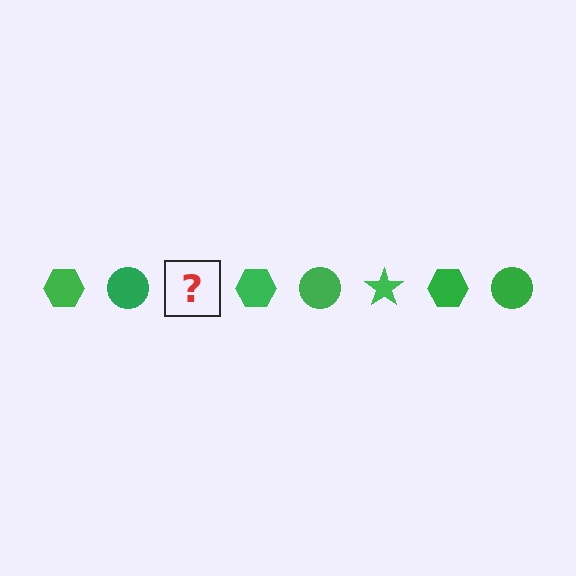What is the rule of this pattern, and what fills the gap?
The rule is that the pattern cycles through hexagon, circle, star shapes in green. The gap should be filled with a green star.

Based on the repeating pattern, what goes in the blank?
The blank should be a green star.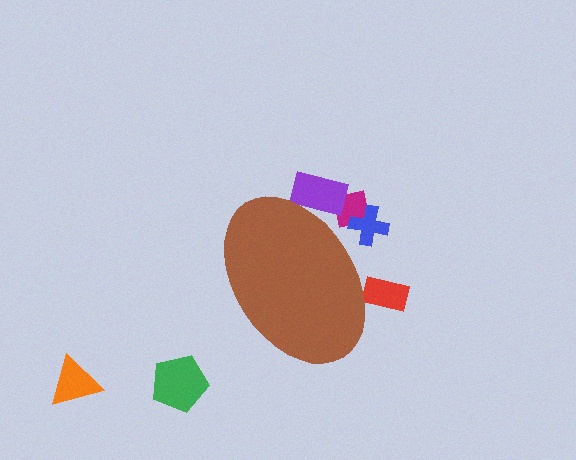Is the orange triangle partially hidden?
No, the orange triangle is fully visible.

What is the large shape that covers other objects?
A brown ellipse.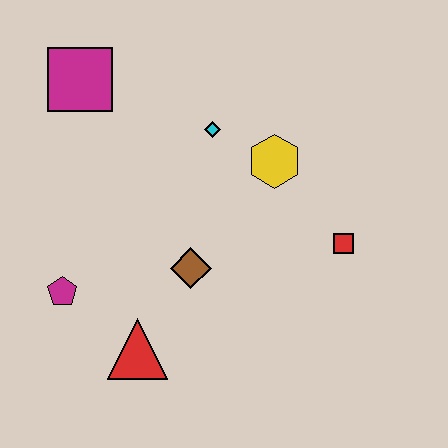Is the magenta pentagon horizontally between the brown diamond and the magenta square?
No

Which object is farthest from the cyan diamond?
The red triangle is farthest from the cyan diamond.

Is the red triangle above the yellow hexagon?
No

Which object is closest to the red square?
The yellow hexagon is closest to the red square.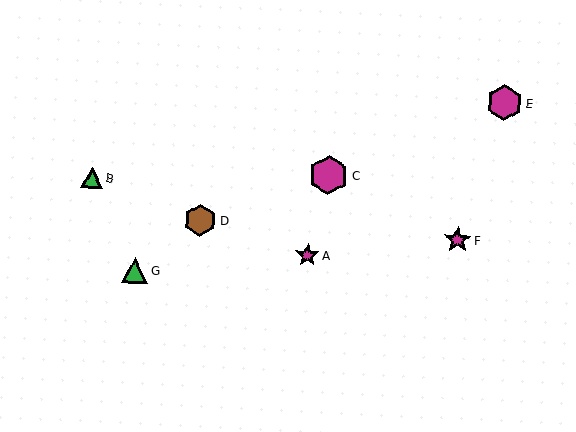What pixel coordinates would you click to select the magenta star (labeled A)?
Click at (307, 255) to select the magenta star A.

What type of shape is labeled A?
Shape A is a magenta star.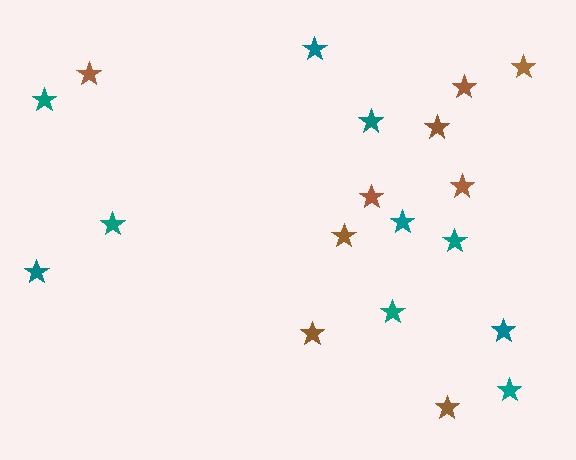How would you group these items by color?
There are 2 groups: one group of teal stars (10) and one group of brown stars (9).